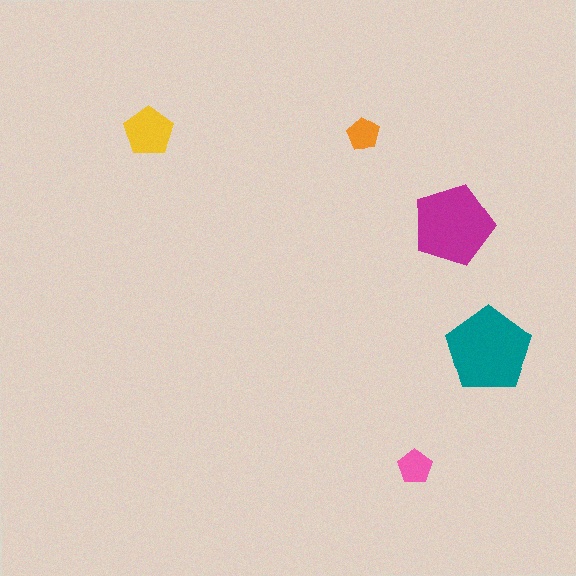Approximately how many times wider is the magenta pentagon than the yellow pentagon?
About 1.5 times wider.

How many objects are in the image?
There are 5 objects in the image.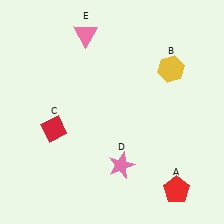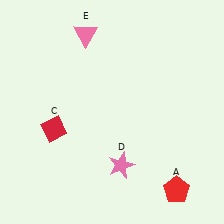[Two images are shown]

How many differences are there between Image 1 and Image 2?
There is 1 difference between the two images.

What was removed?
The yellow hexagon (B) was removed in Image 2.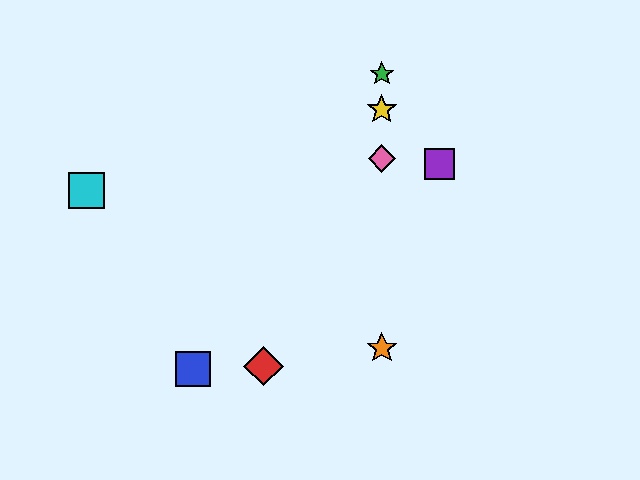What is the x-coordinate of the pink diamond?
The pink diamond is at x≈382.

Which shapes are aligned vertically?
The green star, the yellow star, the orange star, the pink diamond are aligned vertically.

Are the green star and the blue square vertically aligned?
No, the green star is at x≈382 and the blue square is at x≈193.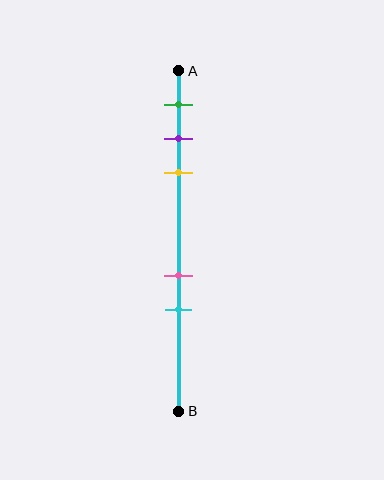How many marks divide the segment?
There are 5 marks dividing the segment.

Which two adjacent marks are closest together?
The purple and yellow marks are the closest adjacent pair.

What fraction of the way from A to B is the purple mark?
The purple mark is approximately 20% (0.2) of the way from A to B.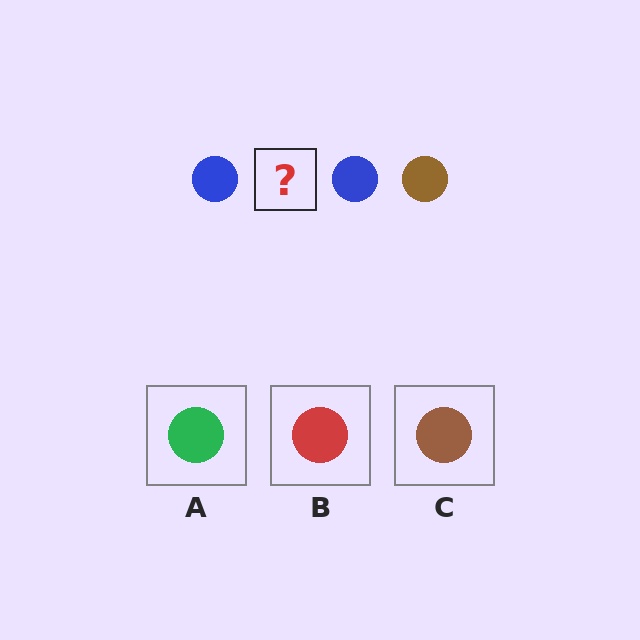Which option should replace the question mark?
Option C.